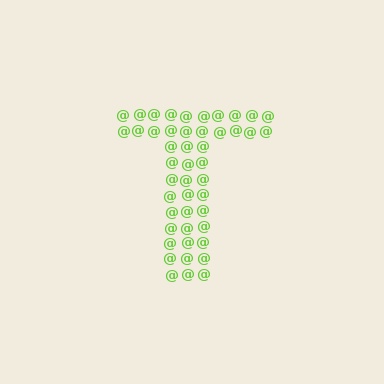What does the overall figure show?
The overall figure shows the letter T.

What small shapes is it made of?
It is made of small at signs.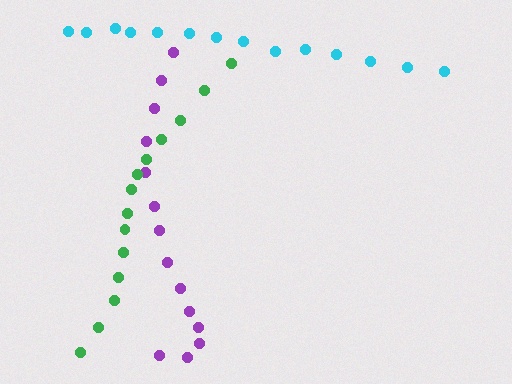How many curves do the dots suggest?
There are 3 distinct paths.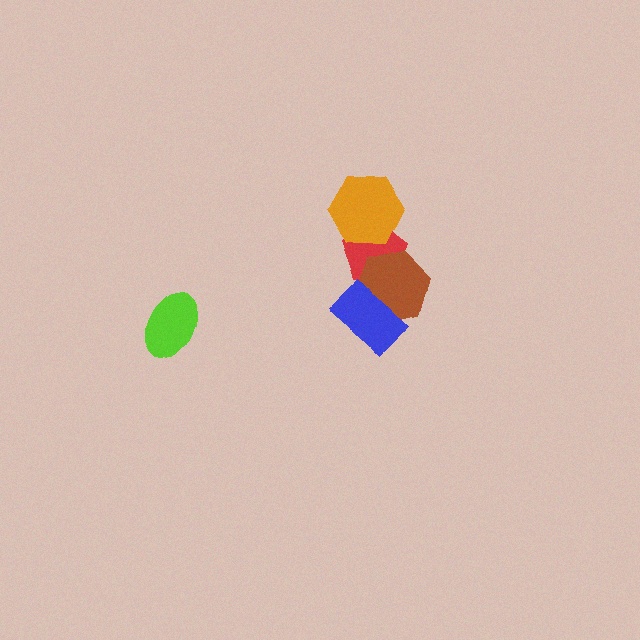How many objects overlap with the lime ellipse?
0 objects overlap with the lime ellipse.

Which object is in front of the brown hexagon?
The blue rectangle is in front of the brown hexagon.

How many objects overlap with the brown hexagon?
2 objects overlap with the brown hexagon.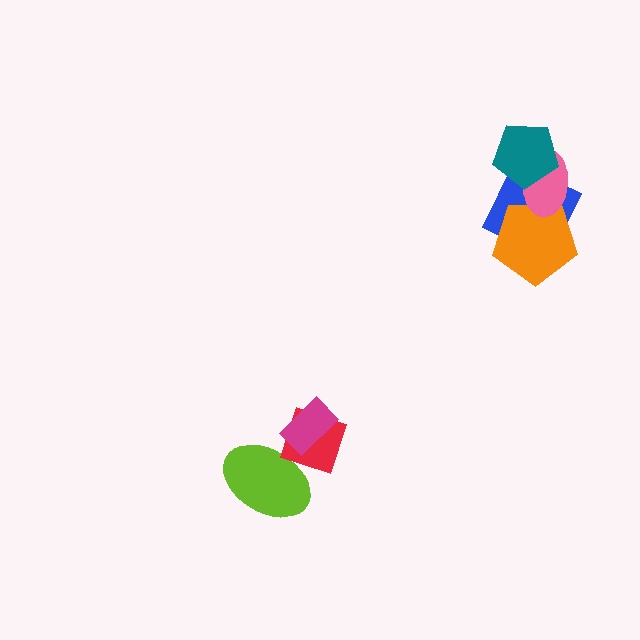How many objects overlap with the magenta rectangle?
1 object overlaps with the magenta rectangle.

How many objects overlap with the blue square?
3 objects overlap with the blue square.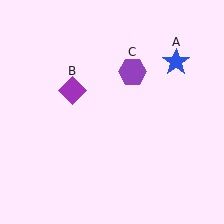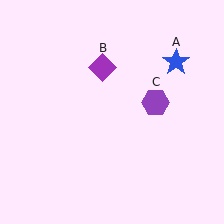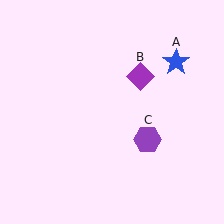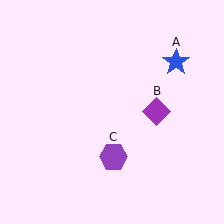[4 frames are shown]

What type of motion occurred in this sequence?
The purple diamond (object B), purple hexagon (object C) rotated clockwise around the center of the scene.